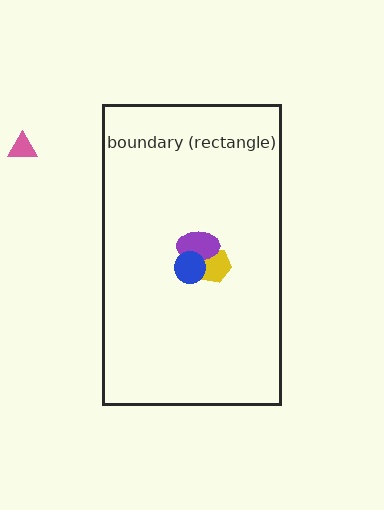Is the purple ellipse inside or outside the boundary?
Inside.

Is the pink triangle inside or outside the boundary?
Outside.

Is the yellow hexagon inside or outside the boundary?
Inside.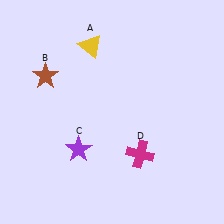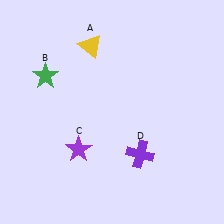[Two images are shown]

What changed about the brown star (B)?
In Image 1, B is brown. In Image 2, it changed to green.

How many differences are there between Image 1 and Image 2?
There are 2 differences between the two images.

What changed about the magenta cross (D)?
In Image 1, D is magenta. In Image 2, it changed to purple.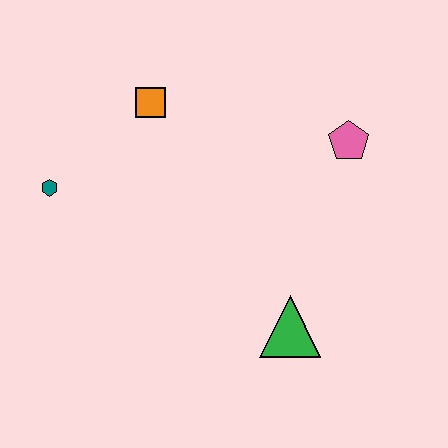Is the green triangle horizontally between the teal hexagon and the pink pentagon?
Yes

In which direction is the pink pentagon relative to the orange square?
The pink pentagon is to the right of the orange square.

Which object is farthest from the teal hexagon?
The pink pentagon is farthest from the teal hexagon.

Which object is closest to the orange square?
The teal hexagon is closest to the orange square.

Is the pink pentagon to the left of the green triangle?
No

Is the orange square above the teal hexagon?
Yes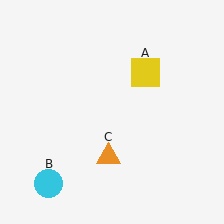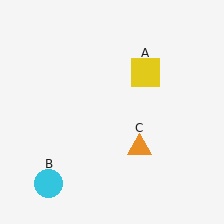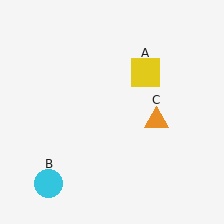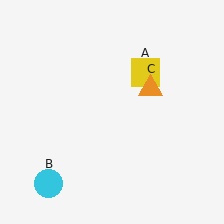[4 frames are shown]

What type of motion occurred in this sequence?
The orange triangle (object C) rotated counterclockwise around the center of the scene.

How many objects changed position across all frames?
1 object changed position: orange triangle (object C).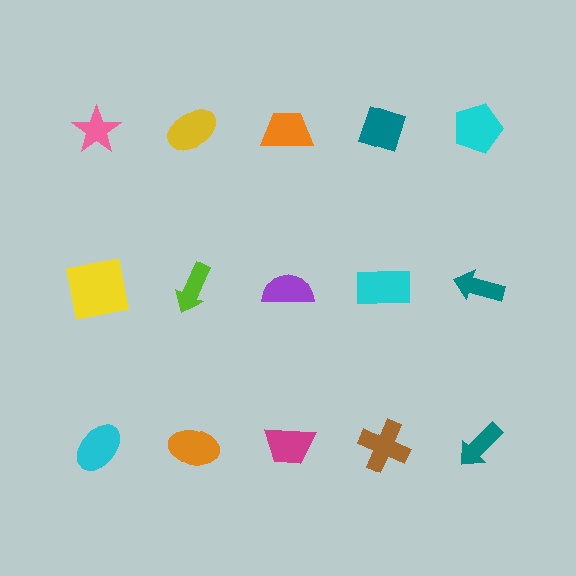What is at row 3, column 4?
A brown cross.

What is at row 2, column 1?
A yellow square.